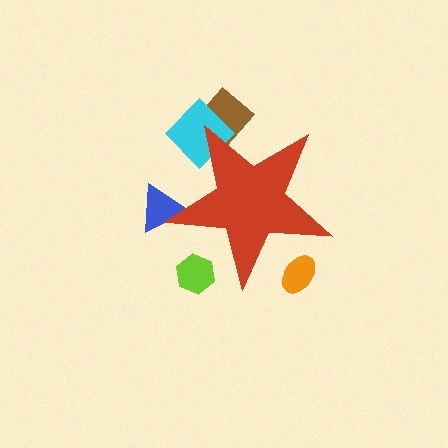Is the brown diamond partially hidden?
Yes, the brown diamond is partially hidden behind the red star.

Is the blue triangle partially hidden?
Yes, the blue triangle is partially hidden behind the red star.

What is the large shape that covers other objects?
A red star.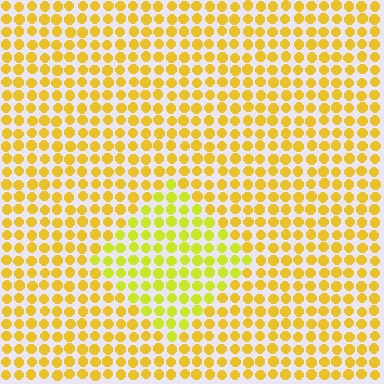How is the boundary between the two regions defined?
The boundary is defined purely by a slight shift in hue (about 22 degrees). Spacing, size, and orientation are identical on both sides.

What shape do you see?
I see a diamond.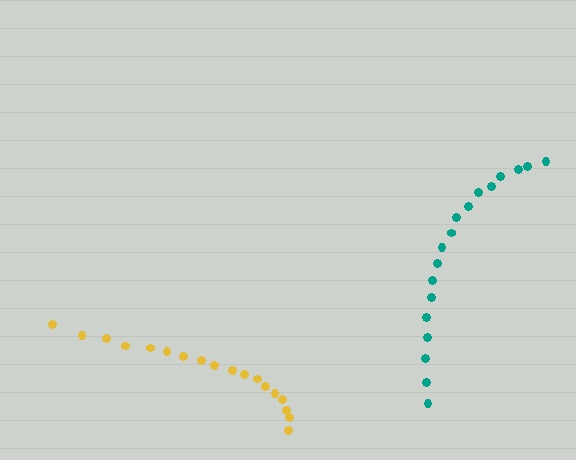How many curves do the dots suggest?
There are 2 distinct paths.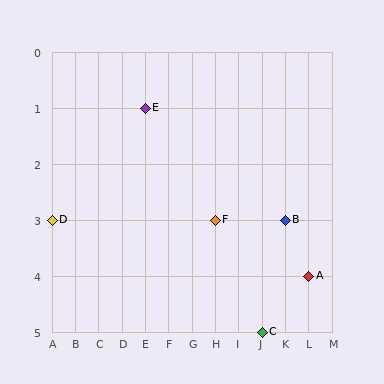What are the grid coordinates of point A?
Point A is at grid coordinates (L, 4).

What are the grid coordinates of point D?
Point D is at grid coordinates (A, 3).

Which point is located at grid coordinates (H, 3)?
Point F is at (H, 3).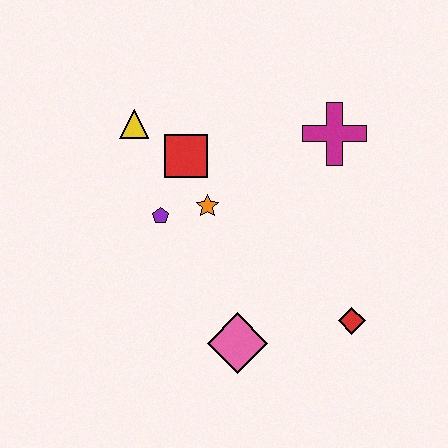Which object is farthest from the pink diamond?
The yellow triangle is farthest from the pink diamond.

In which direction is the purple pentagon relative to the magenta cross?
The purple pentagon is to the left of the magenta cross.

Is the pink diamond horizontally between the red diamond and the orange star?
Yes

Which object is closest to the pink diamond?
The red diamond is closest to the pink diamond.